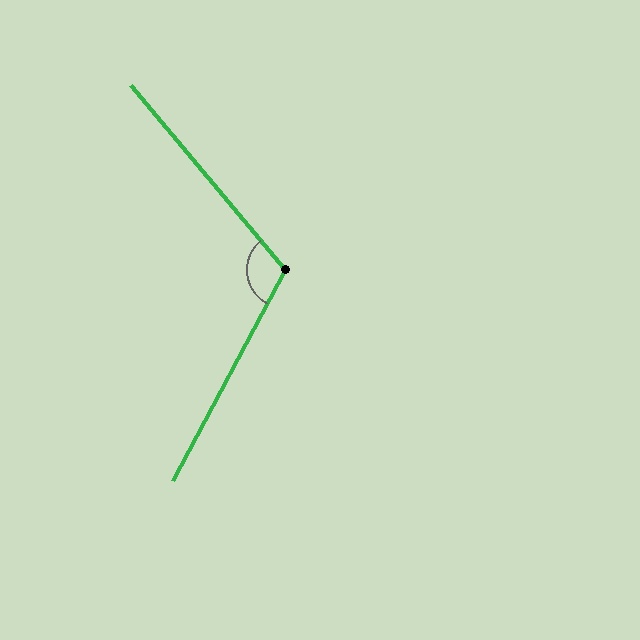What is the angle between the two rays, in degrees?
Approximately 112 degrees.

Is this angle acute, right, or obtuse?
It is obtuse.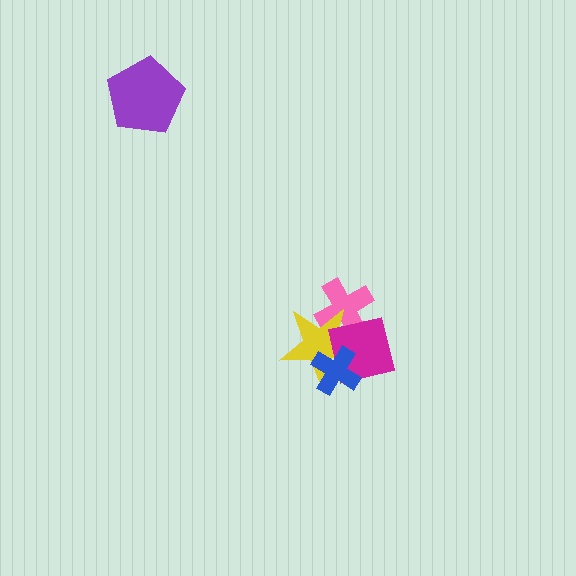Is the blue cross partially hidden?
No, no other shape covers it.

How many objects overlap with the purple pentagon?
0 objects overlap with the purple pentagon.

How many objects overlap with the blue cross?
2 objects overlap with the blue cross.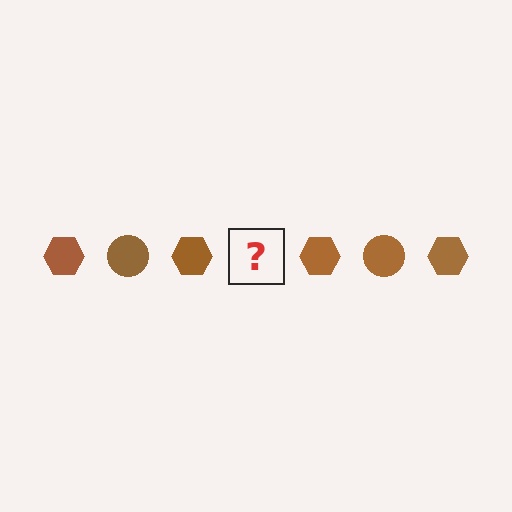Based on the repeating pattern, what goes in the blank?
The blank should be a brown circle.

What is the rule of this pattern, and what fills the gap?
The rule is that the pattern cycles through hexagon, circle shapes in brown. The gap should be filled with a brown circle.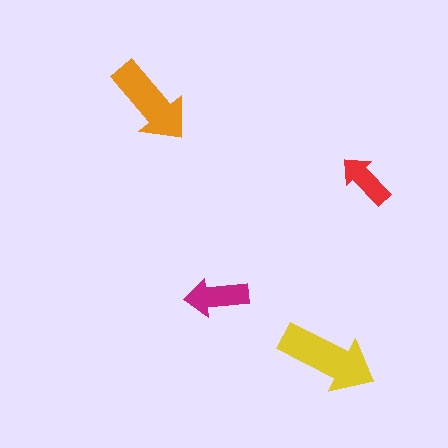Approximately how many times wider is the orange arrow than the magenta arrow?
About 1.5 times wider.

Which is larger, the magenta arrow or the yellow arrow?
The yellow one.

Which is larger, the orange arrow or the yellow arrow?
The yellow one.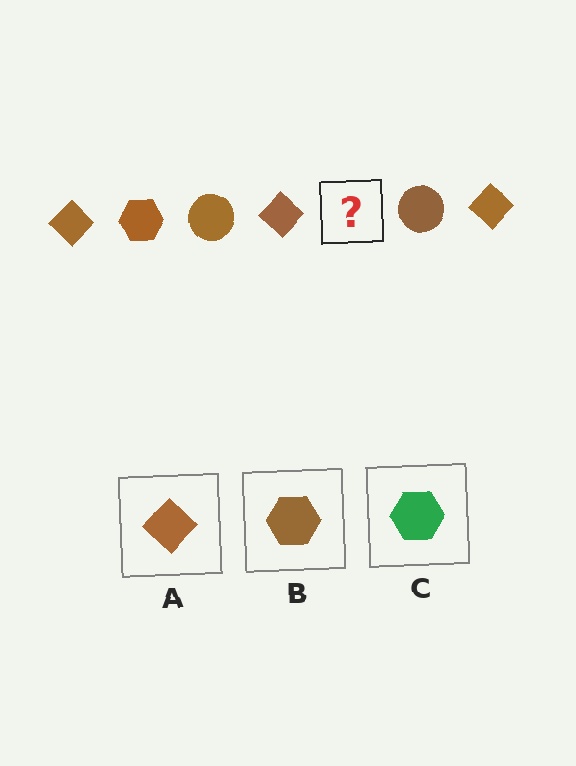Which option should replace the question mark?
Option B.